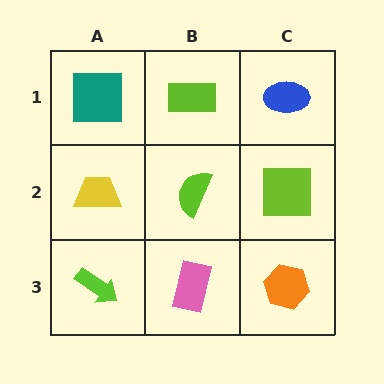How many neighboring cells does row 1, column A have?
2.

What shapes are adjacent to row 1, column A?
A yellow trapezoid (row 2, column A), a lime rectangle (row 1, column B).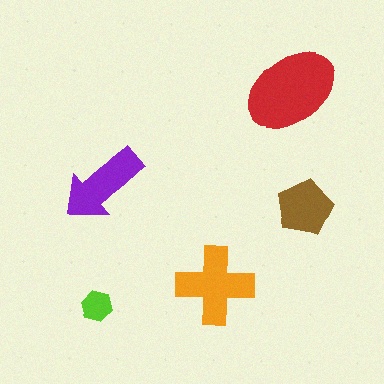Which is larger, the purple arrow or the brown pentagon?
The purple arrow.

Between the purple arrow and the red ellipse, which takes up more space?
The red ellipse.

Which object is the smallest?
The lime hexagon.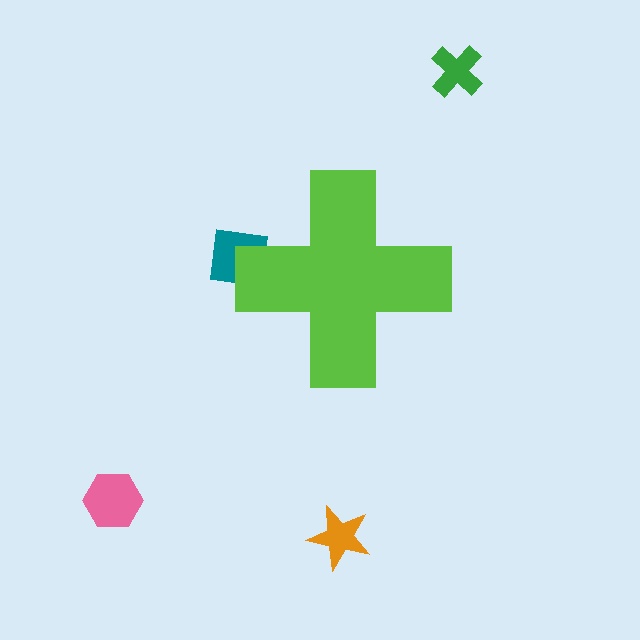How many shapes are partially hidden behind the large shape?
1 shape is partially hidden.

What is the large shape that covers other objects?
A lime cross.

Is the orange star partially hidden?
No, the orange star is fully visible.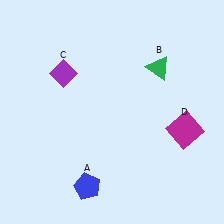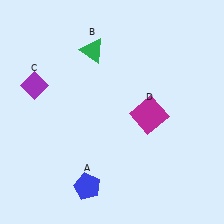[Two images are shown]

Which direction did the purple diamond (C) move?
The purple diamond (C) moved left.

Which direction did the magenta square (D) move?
The magenta square (D) moved left.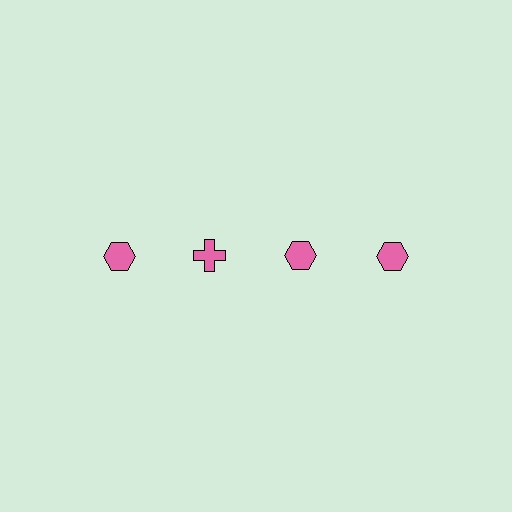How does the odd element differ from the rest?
It has a different shape: cross instead of hexagon.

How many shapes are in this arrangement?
There are 4 shapes arranged in a grid pattern.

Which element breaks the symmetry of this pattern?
The pink cross in the top row, second from left column breaks the symmetry. All other shapes are pink hexagons.